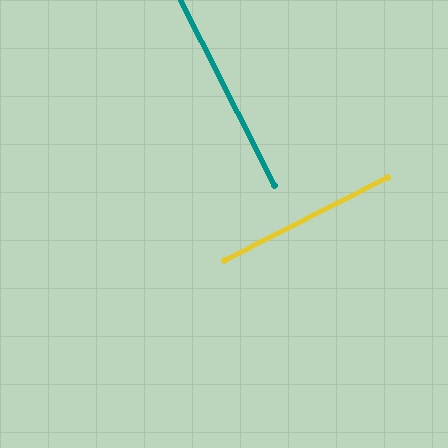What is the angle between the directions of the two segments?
Approximately 90 degrees.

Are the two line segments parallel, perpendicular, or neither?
Perpendicular — they meet at approximately 90°.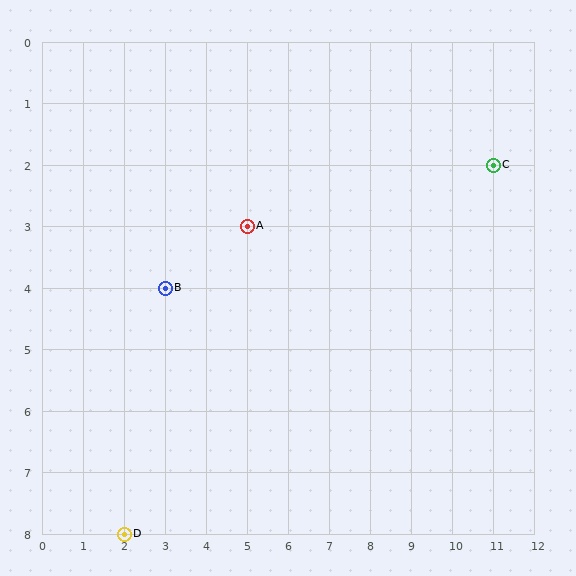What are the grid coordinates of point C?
Point C is at grid coordinates (11, 2).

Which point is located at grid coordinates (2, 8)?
Point D is at (2, 8).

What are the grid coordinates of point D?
Point D is at grid coordinates (2, 8).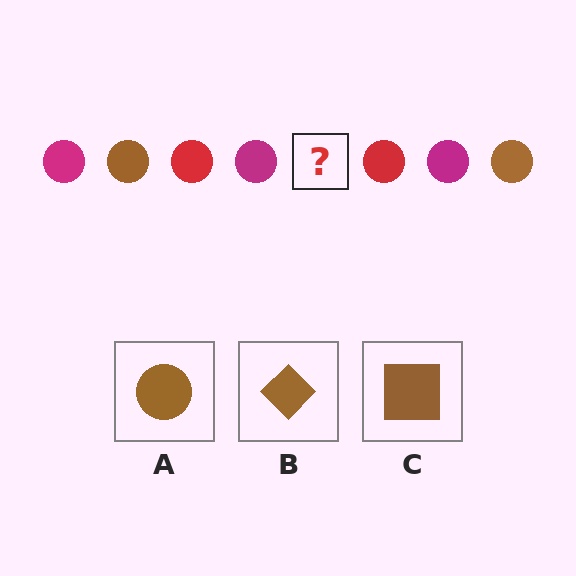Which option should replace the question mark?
Option A.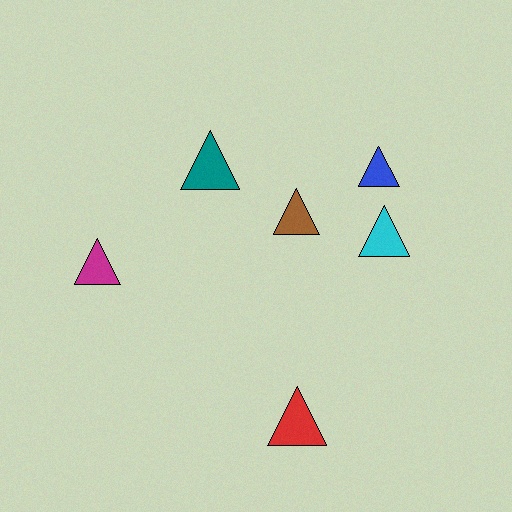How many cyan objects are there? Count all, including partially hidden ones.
There is 1 cyan object.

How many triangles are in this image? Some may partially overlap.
There are 6 triangles.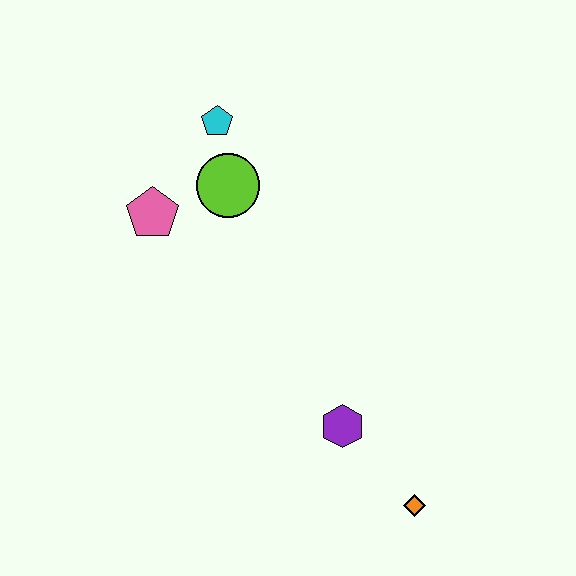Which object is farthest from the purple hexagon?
The cyan pentagon is farthest from the purple hexagon.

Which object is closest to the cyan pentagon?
The lime circle is closest to the cyan pentagon.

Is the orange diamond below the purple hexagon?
Yes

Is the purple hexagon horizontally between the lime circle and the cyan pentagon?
No